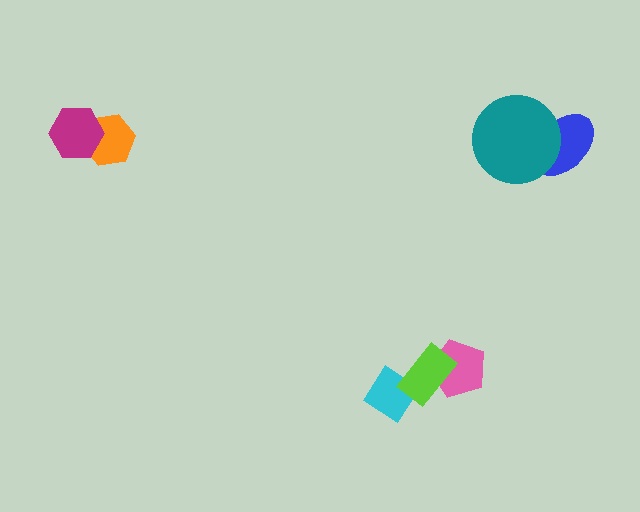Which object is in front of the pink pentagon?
The lime rectangle is in front of the pink pentagon.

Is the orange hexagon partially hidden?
Yes, it is partially covered by another shape.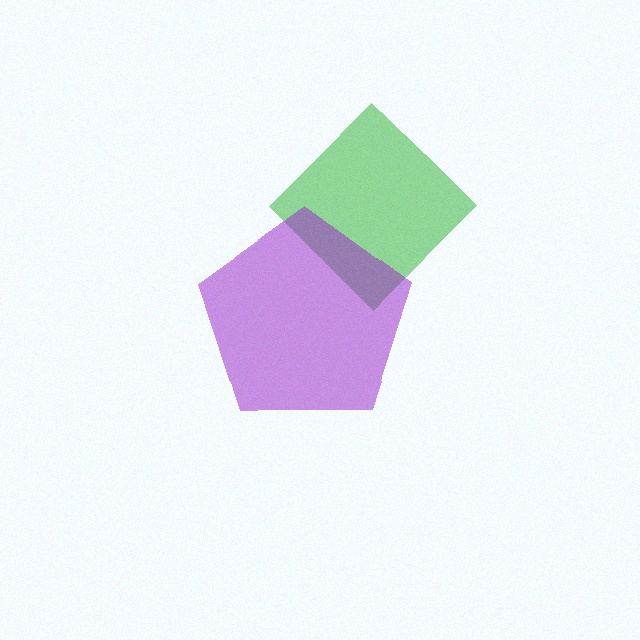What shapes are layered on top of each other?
The layered shapes are: a green diamond, a purple pentagon.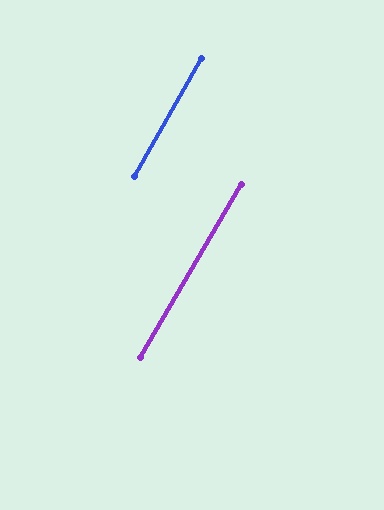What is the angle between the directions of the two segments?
Approximately 0 degrees.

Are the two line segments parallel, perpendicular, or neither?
Parallel — their directions differ by only 0.4°.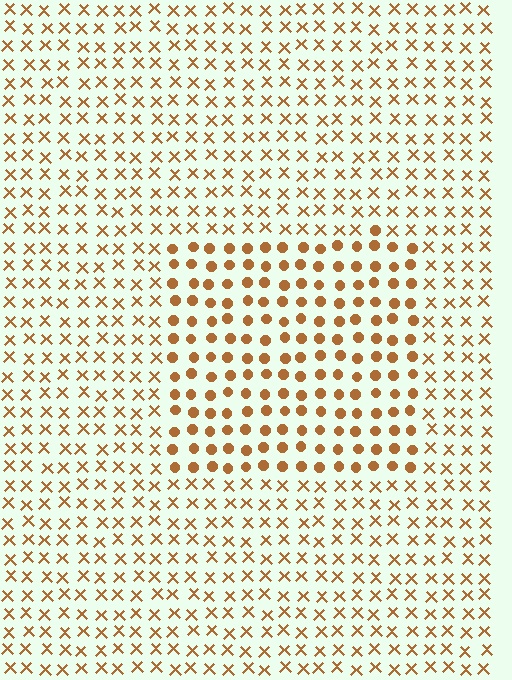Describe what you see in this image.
The image is filled with small brown elements arranged in a uniform grid. A rectangle-shaped region contains circles, while the surrounding area contains X marks. The boundary is defined purely by the change in element shape.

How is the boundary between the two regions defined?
The boundary is defined by a change in element shape: circles inside vs. X marks outside. All elements share the same color and spacing.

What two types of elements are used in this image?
The image uses circles inside the rectangle region and X marks outside it.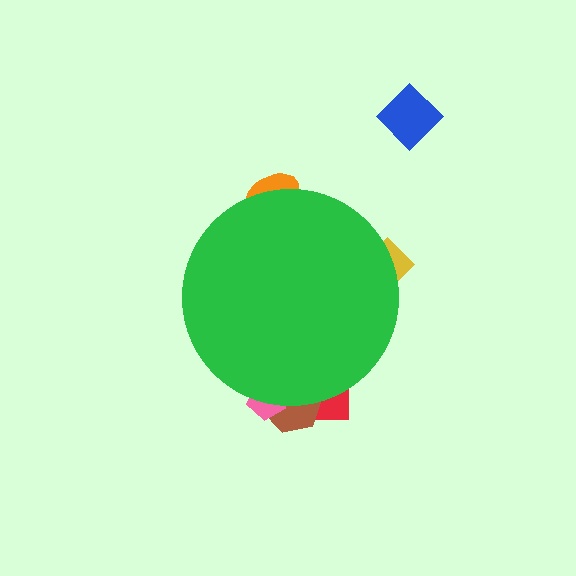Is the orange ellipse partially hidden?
Yes, the orange ellipse is partially hidden behind the green circle.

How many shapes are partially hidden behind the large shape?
5 shapes are partially hidden.